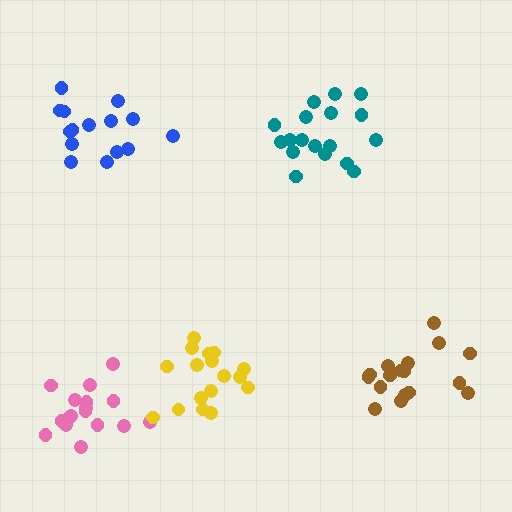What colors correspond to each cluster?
The clusters are colored: pink, blue, brown, yellow, teal.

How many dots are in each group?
Group 1: 17 dots, Group 2: 15 dots, Group 3: 17 dots, Group 4: 17 dots, Group 5: 18 dots (84 total).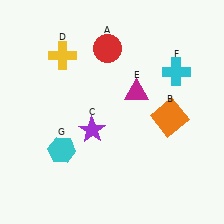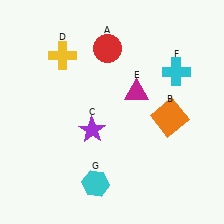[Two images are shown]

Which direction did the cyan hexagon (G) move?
The cyan hexagon (G) moved right.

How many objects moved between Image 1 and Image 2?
1 object moved between the two images.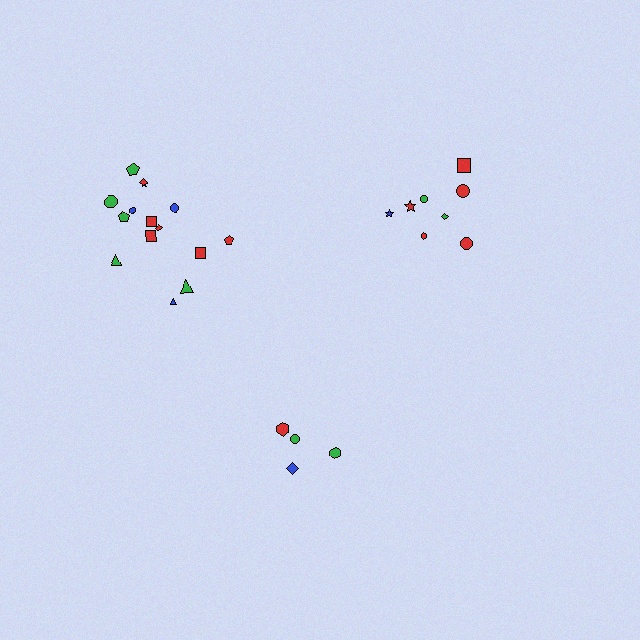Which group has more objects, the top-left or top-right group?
The top-left group.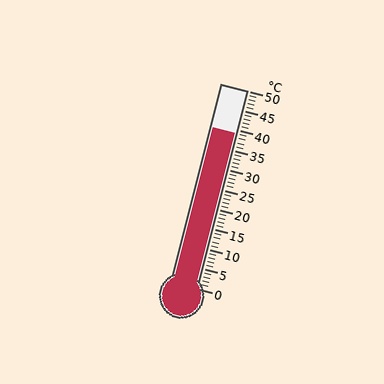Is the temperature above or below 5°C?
The temperature is above 5°C.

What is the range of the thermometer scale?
The thermometer scale ranges from 0°C to 50°C.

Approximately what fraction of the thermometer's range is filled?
The thermometer is filled to approximately 80% of its range.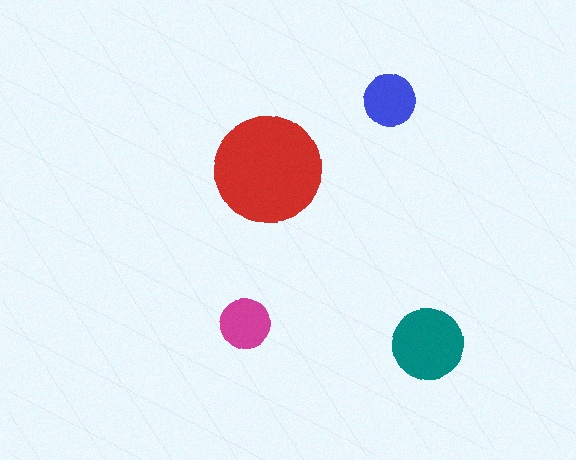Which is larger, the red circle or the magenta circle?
The red one.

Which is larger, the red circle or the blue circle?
The red one.